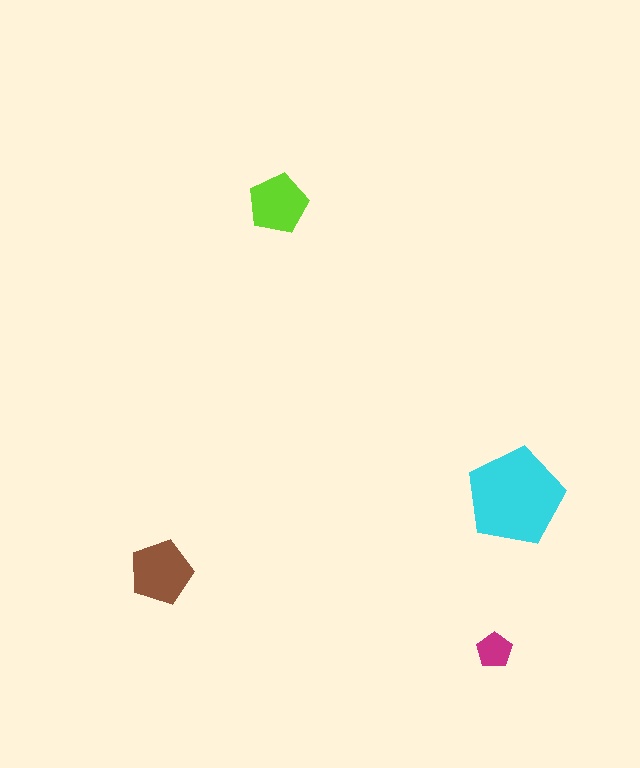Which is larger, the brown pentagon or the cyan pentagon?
The cyan one.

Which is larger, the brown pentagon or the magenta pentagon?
The brown one.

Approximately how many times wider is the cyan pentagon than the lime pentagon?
About 1.5 times wider.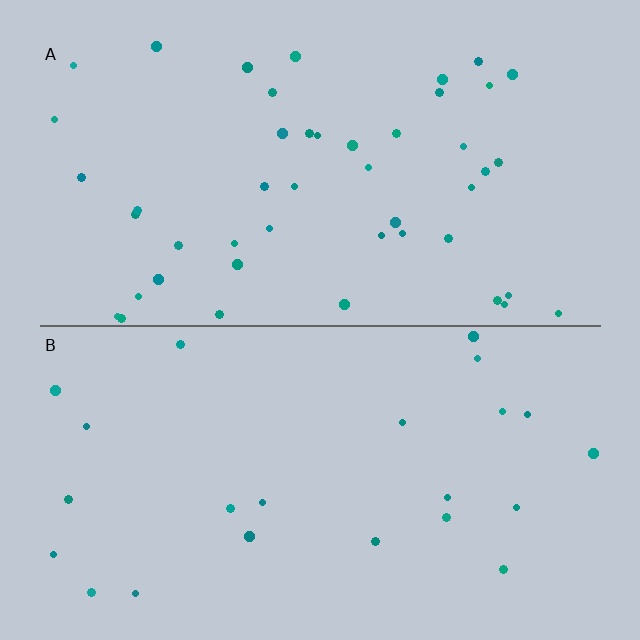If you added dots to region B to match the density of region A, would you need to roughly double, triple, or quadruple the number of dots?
Approximately double.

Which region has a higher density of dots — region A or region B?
A (the top).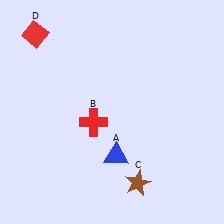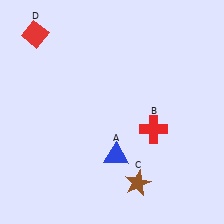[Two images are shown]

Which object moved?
The red cross (B) moved right.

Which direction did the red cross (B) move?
The red cross (B) moved right.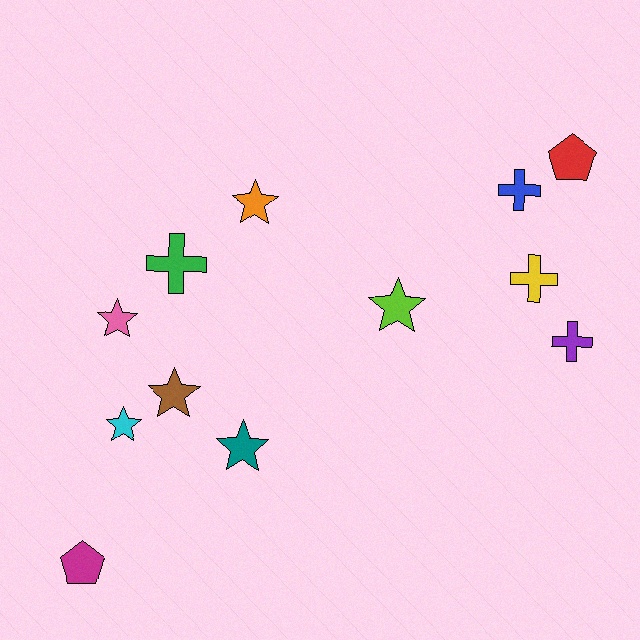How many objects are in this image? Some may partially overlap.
There are 12 objects.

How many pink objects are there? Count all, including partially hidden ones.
There is 1 pink object.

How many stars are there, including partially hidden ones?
There are 6 stars.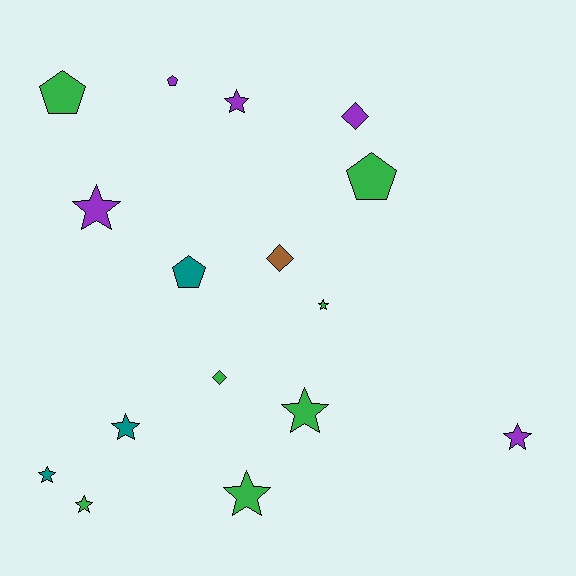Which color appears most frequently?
Green, with 7 objects.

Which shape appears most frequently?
Star, with 9 objects.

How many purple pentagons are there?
There is 1 purple pentagon.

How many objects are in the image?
There are 16 objects.